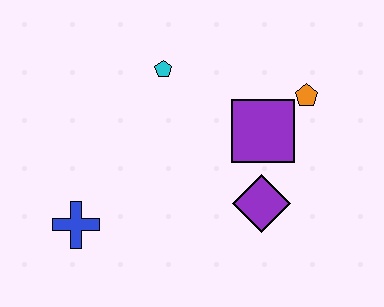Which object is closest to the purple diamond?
The purple square is closest to the purple diamond.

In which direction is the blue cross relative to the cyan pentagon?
The blue cross is below the cyan pentagon.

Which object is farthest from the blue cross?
The orange pentagon is farthest from the blue cross.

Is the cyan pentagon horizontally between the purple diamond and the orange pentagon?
No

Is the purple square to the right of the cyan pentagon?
Yes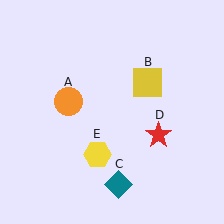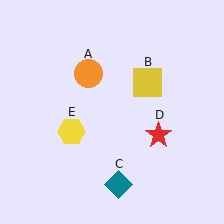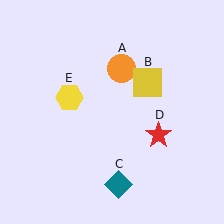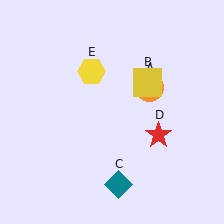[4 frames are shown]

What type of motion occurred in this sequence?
The orange circle (object A), yellow hexagon (object E) rotated clockwise around the center of the scene.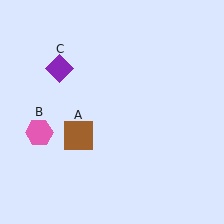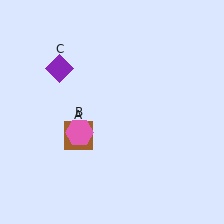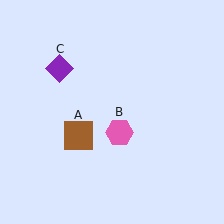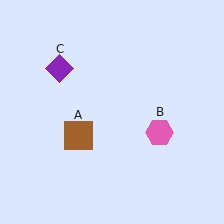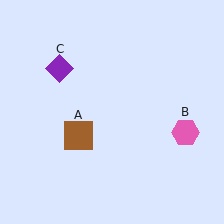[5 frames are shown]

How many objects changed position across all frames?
1 object changed position: pink hexagon (object B).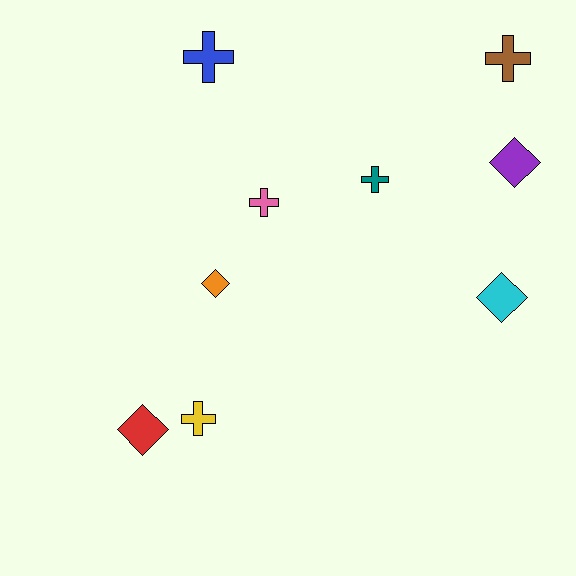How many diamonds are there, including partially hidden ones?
There are 4 diamonds.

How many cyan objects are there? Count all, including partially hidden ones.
There is 1 cyan object.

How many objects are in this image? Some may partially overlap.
There are 9 objects.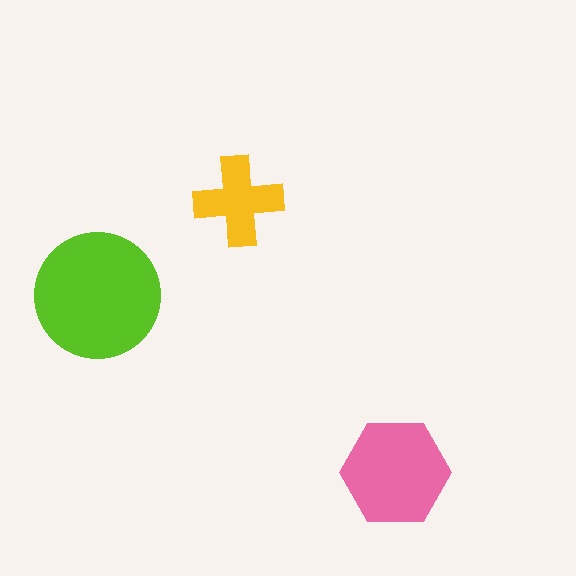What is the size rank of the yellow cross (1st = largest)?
3rd.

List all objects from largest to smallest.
The lime circle, the pink hexagon, the yellow cross.